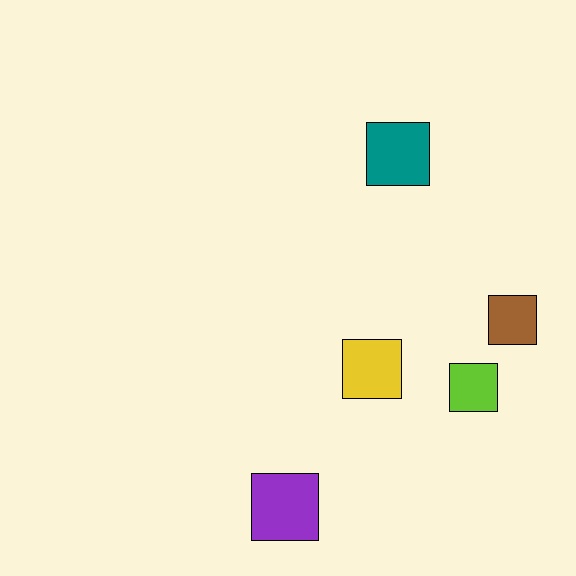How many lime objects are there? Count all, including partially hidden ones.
There is 1 lime object.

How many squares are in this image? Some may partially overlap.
There are 5 squares.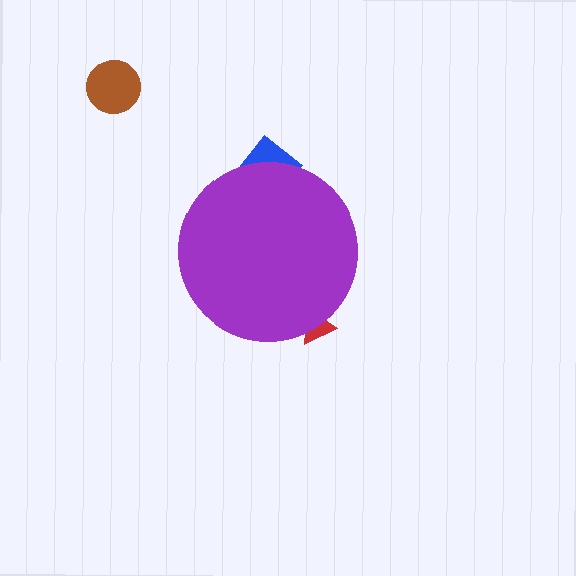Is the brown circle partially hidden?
No, the brown circle is fully visible.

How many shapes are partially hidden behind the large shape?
2 shapes are partially hidden.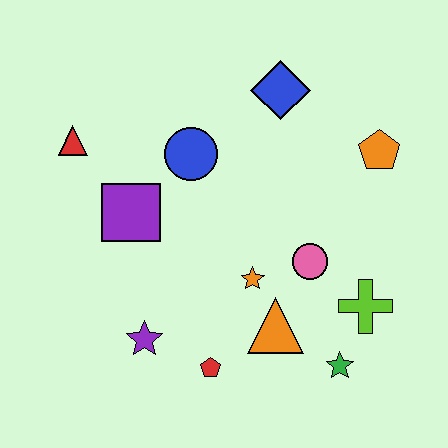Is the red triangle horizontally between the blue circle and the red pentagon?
No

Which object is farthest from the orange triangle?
The red triangle is farthest from the orange triangle.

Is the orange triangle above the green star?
Yes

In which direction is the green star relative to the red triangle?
The green star is to the right of the red triangle.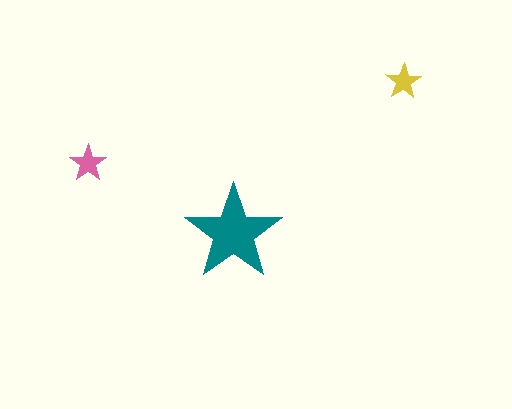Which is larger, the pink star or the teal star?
The teal one.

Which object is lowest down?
The teal star is bottommost.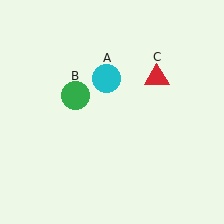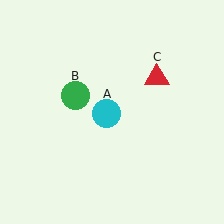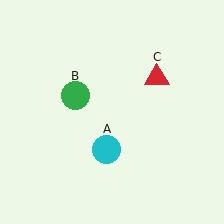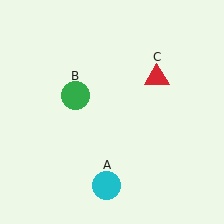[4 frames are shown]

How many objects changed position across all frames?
1 object changed position: cyan circle (object A).